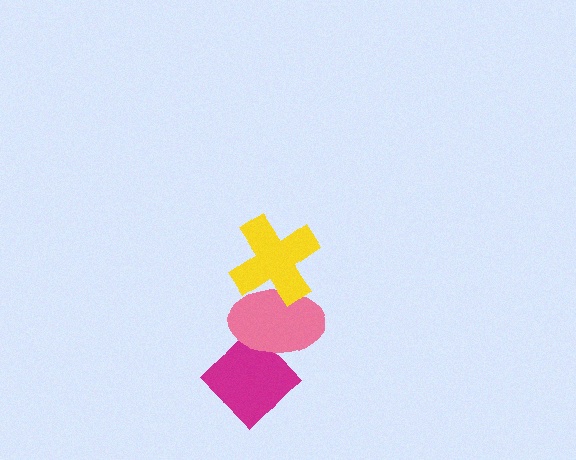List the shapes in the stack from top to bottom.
From top to bottom: the yellow cross, the pink ellipse, the magenta diamond.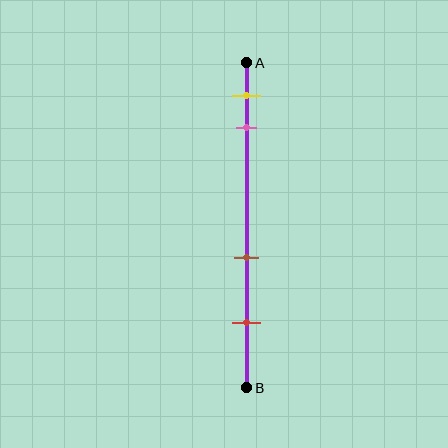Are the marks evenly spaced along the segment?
No, the marks are not evenly spaced.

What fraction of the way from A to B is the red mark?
The red mark is approximately 80% (0.8) of the way from A to B.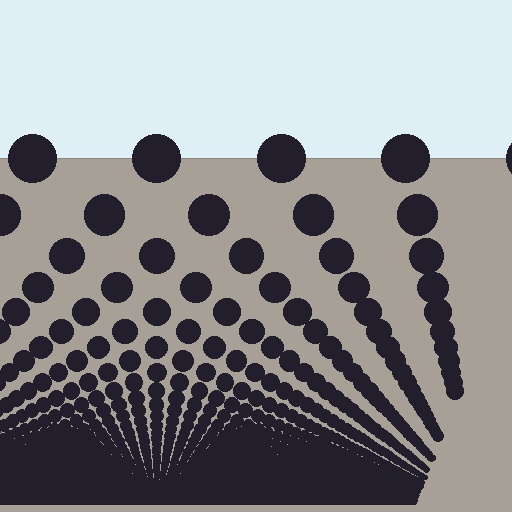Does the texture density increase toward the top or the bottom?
Density increases toward the bottom.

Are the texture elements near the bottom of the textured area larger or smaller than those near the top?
Smaller. The gradient is inverted — elements near the bottom are smaller and denser.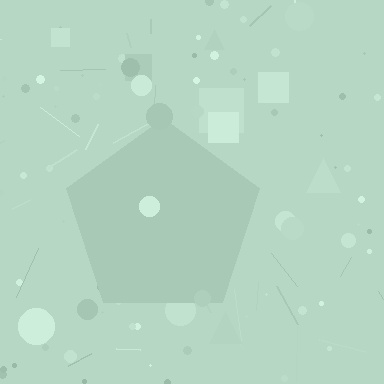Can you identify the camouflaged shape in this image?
The camouflaged shape is a pentagon.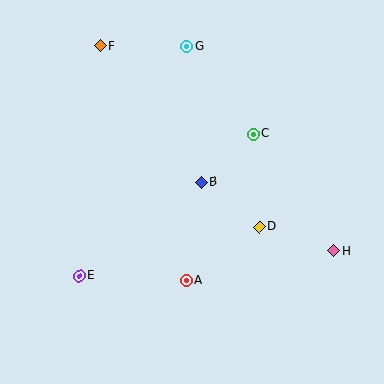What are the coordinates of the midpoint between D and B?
The midpoint between D and B is at (230, 205).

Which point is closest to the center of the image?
Point B at (201, 182) is closest to the center.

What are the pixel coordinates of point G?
Point G is at (187, 46).